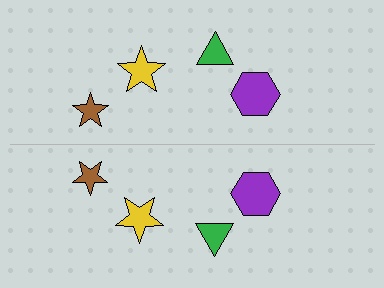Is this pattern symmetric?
Yes, this pattern has bilateral (reflection) symmetry.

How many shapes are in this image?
There are 8 shapes in this image.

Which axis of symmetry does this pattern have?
The pattern has a horizontal axis of symmetry running through the center of the image.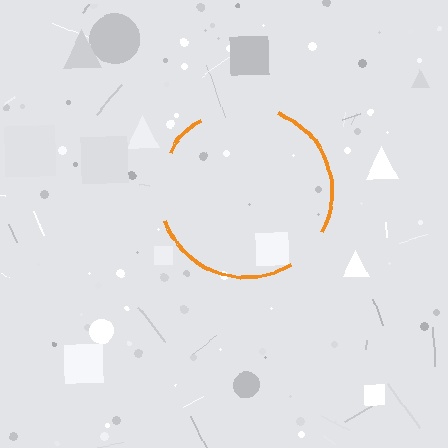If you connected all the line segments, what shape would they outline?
They would outline a circle.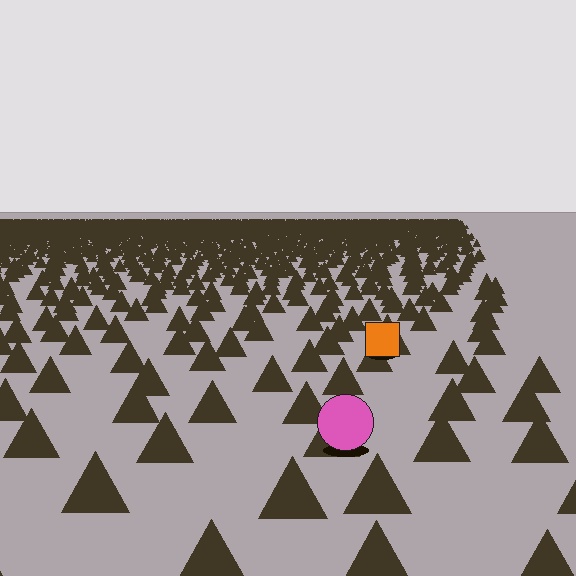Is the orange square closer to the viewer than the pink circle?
No. The pink circle is closer — you can tell from the texture gradient: the ground texture is coarser near it.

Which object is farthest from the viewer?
The orange square is farthest from the viewer. It appears smaller and the ground texture around it is denser.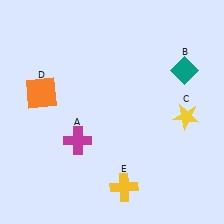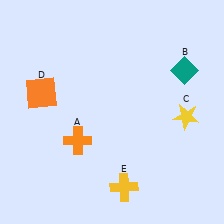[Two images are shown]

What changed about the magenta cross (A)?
In Image 1, A is magenta. In Image 2, it changed to orange.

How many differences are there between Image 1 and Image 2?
There is 1 difference between the two images.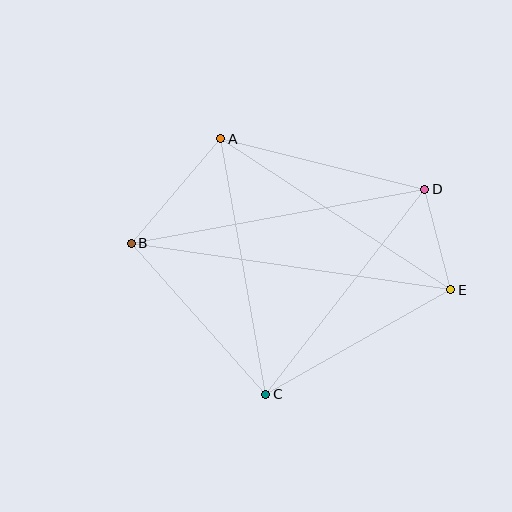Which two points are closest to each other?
Points D and E are closest to each other.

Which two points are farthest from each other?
Points B and E are farthest from each other.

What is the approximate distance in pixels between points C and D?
The distance between C and D is approximately 259 pixels.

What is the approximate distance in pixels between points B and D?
The distance between B and D is approximately 299 pixels.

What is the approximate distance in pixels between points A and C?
The distance between A and C is approximately 259 pixels.